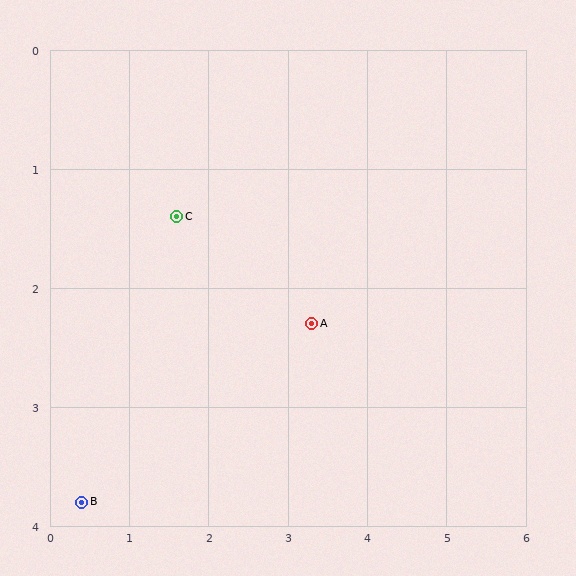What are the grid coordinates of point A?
Point A is at approximately (3.3, 2.3).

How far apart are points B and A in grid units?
Points B and A are about 3.3 grid units apart.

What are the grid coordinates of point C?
Point C is at approximately (1.6, 1.4).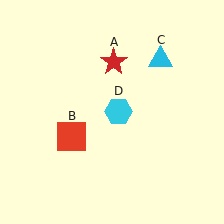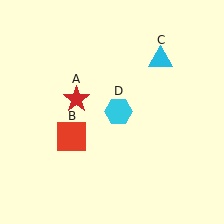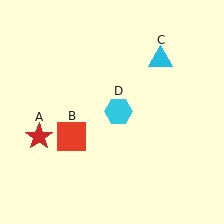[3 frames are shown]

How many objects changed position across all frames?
1 object changed position: red star (object A).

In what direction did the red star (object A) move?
The red star (object A) moved down and to the left.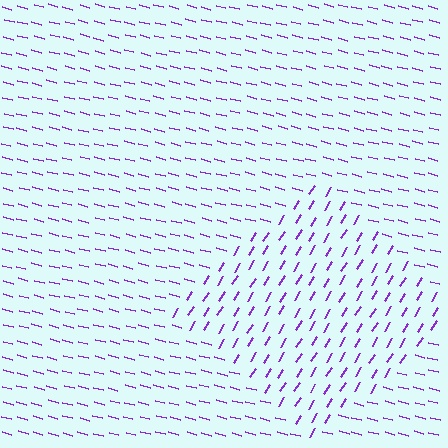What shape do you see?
I see a diamond.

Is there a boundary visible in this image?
Yes, there is a texture boundary formed by a change in line orientation.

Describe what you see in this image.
The image is filled with small purple line segments. A diamond region in the image has lines oriented differently from the surrounding lines, creating a visible texture boundary.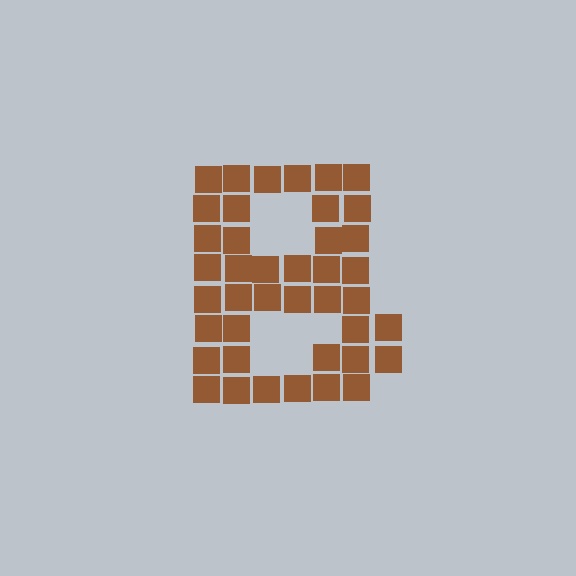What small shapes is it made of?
It is made of small squares.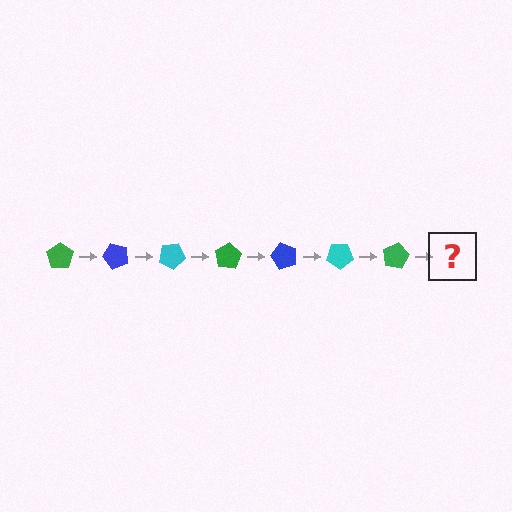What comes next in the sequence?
The next element should be a blue pentagon, rotated 350 degrees from the start.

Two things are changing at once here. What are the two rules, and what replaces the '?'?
The two rules are that it rotates 50 degrees each step and the color cycles through green, blue, and cyan. The '?' should be a blue pentagon, rotated 350 degrees from the start.